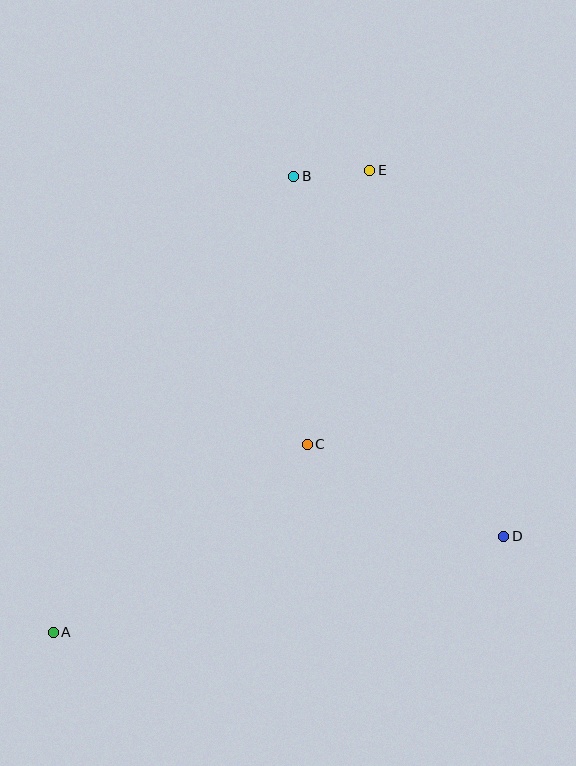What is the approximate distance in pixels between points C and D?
The distance between C and D is approximately 217 pixels.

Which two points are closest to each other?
Points B and E are closest to each other.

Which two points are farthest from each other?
Points A and E are farthest from each other.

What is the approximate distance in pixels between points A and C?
The distance between A and C is approximately 317 pixels.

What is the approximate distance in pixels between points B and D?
The distance between B and D is approximately 417 pixels.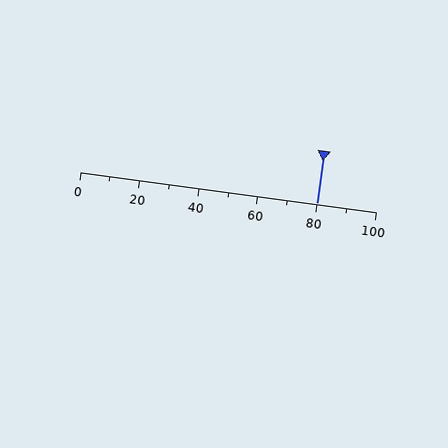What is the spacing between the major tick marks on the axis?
The major ticks are spaced 20 apart.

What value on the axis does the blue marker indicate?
The marker indicates approximately 80.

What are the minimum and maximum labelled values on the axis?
The axis runs from 0 to 100.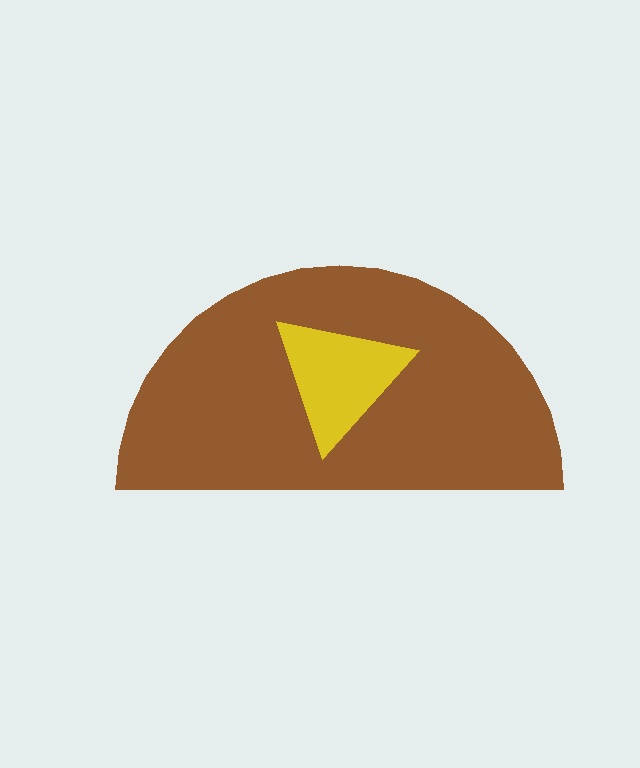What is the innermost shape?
The yellow triangle.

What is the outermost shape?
The brown semicircle.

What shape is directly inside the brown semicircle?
The yellow triangle.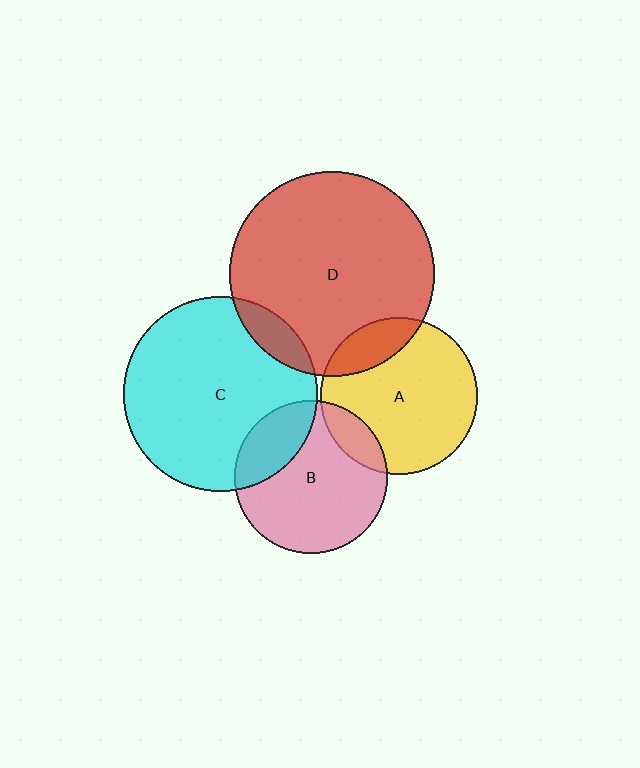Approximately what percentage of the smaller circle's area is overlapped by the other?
Approximately 10%.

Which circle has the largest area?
Circle D (red).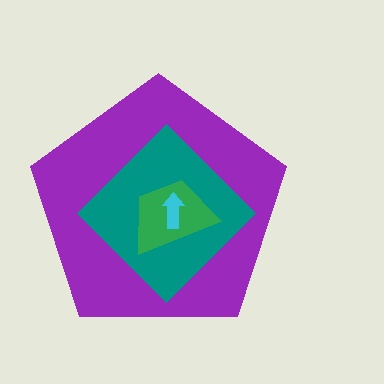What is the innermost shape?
The cyan arrow.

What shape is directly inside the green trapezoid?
The cyan arrow.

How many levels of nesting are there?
4.